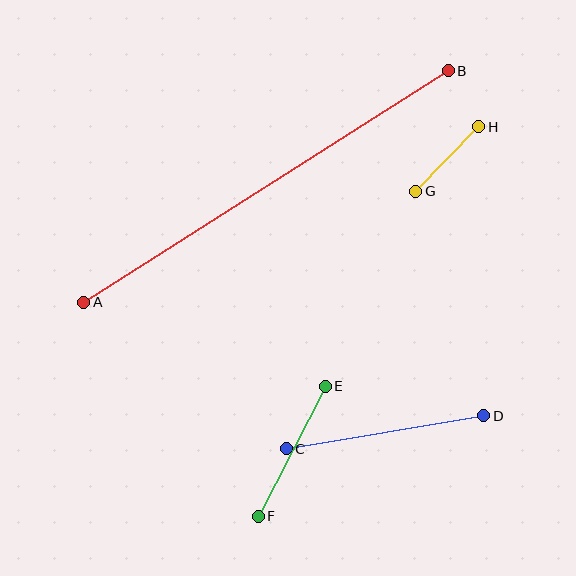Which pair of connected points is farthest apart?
Points A and B are farthest apart.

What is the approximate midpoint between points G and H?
The midpoint is at approximately (447, 159) pixels.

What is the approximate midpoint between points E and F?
The midpoint is at approximately (292, 451) pixels.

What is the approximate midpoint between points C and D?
The midpoint is at approximately (385, 432) pixels.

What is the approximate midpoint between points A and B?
The midpoint is at approximately (266, 186) pixels.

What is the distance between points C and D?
The distance is approximately 200 pixels.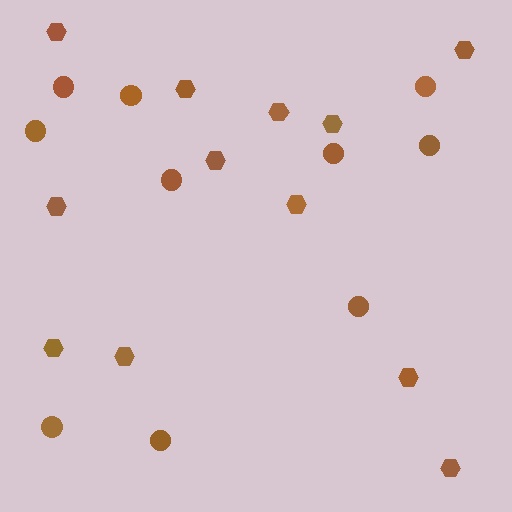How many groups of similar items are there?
There are 2 groups: one group of circles (10) and one group of hexagons (12).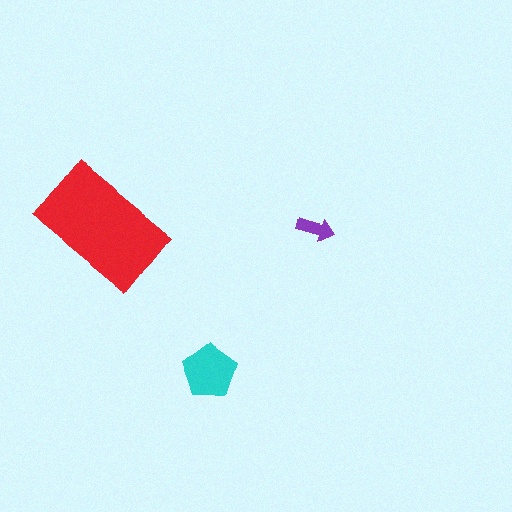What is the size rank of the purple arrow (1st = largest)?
3rd.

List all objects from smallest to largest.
The purple arrow, the cyan pentagon, the red rectangle.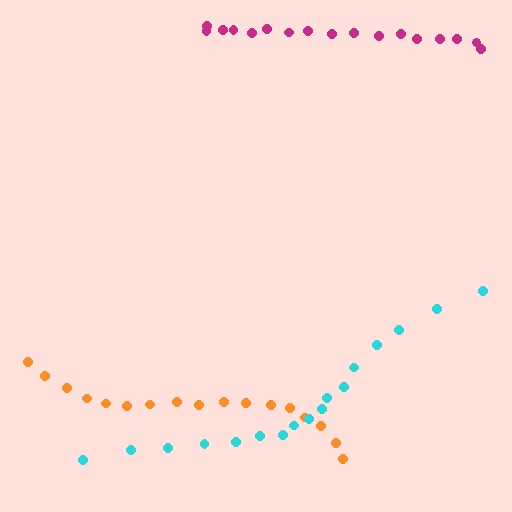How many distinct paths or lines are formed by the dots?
There are 3 distinct paths.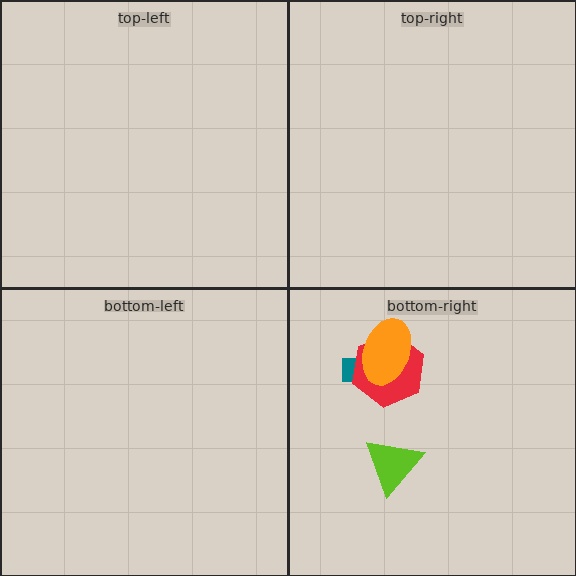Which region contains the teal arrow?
The bottom-right region.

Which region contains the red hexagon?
The bottom-right region.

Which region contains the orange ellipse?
The bottom-right region.